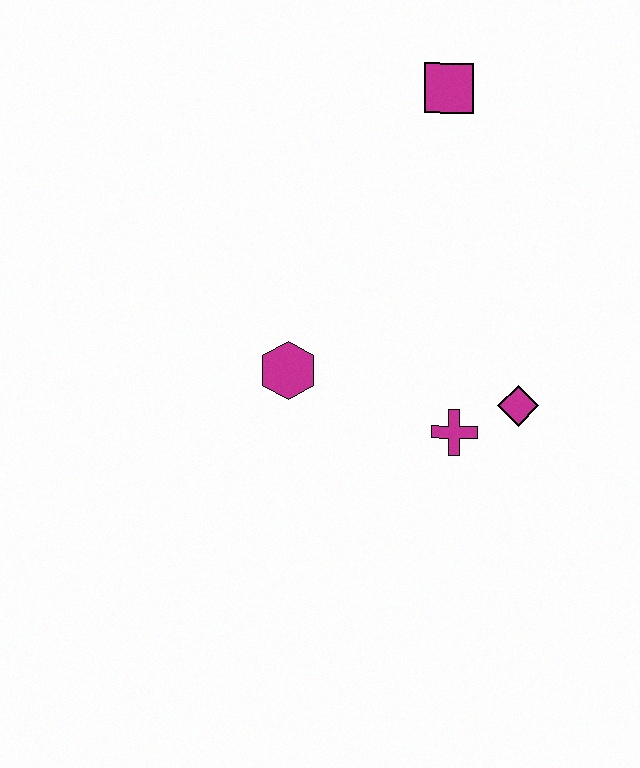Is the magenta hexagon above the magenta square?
No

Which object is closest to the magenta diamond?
The magenta cross is closest to the magenta diamond.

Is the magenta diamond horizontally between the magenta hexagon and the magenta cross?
No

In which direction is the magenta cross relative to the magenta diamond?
The magenta cross is to the left of the magenta diamond.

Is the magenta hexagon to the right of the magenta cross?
No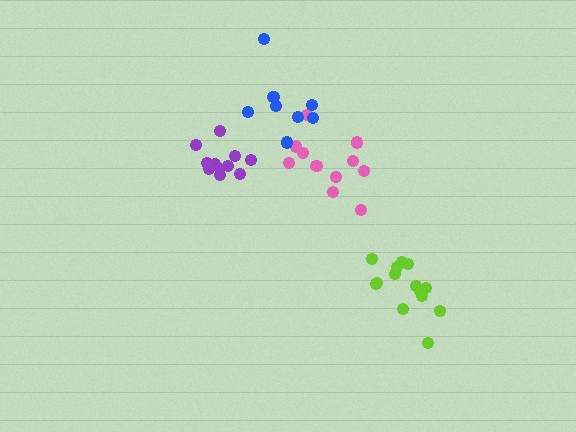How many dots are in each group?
Group 1: 11 dots, Group 2: 14 dots, Group 3: 12 dots, Group 4: 8 dots (45 total).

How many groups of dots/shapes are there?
There are 4 groups.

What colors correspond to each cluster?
The clusters are colored: pink, lime, purple, blue.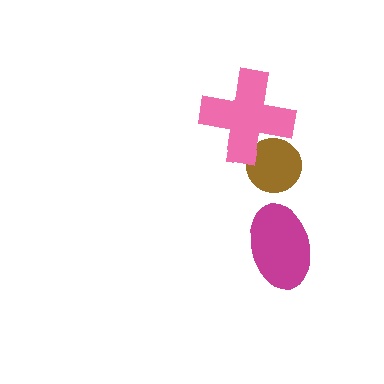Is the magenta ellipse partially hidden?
No, no other shape covers it.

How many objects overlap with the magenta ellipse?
0 objects overlap with the magenta ellipse.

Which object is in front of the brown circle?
The pink cross is in front of the brown circle.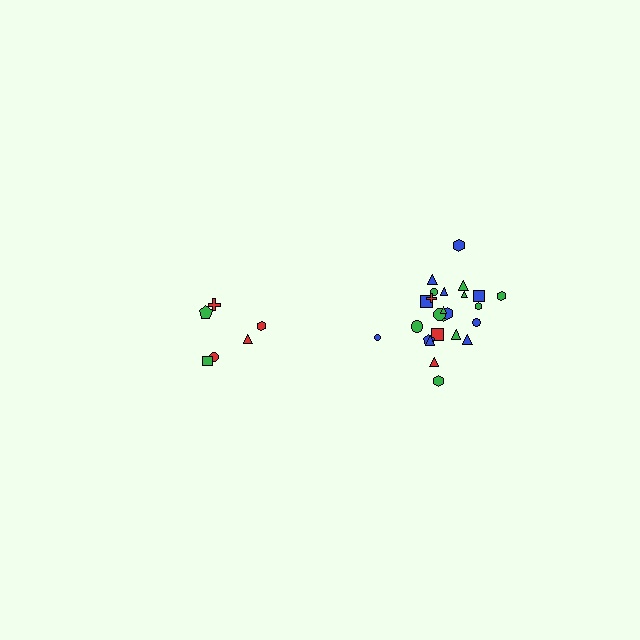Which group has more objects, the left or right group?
The right group.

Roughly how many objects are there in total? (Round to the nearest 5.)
Roughly 30 objects in total.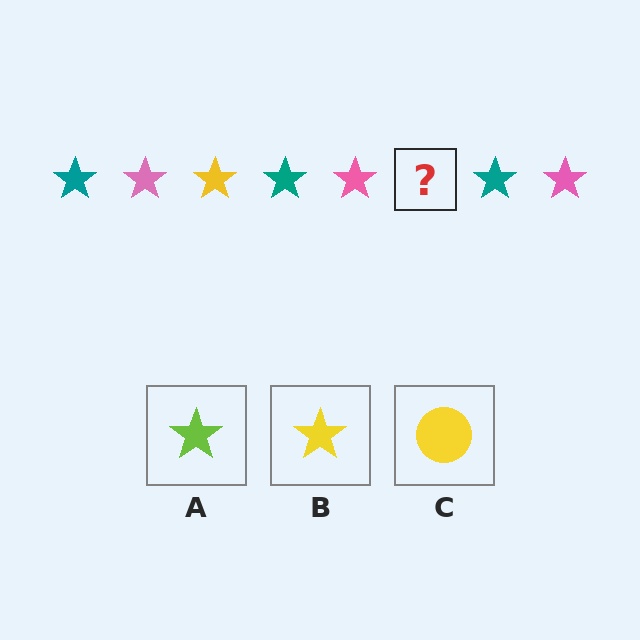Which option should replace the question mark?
Option B.